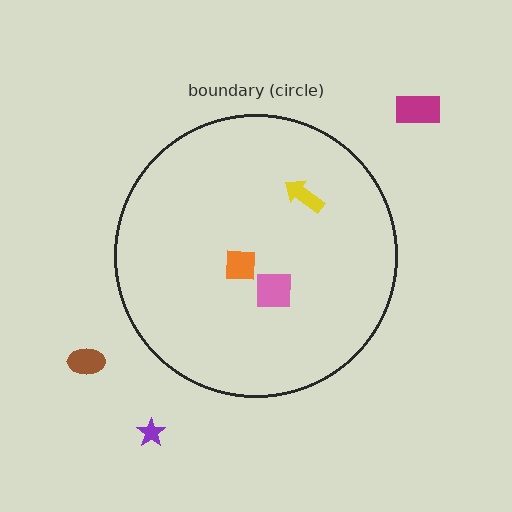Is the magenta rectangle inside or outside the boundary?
Outside.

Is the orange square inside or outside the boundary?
Inside.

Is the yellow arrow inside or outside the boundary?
Inside.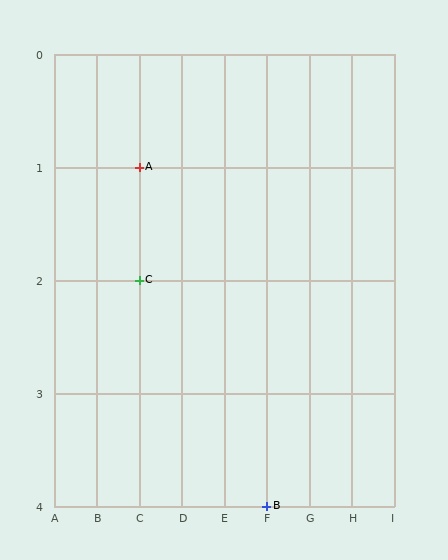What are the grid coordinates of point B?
Point B is at grid coordinates (F, 4).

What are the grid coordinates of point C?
Point C is at grid coordinates (C, 2).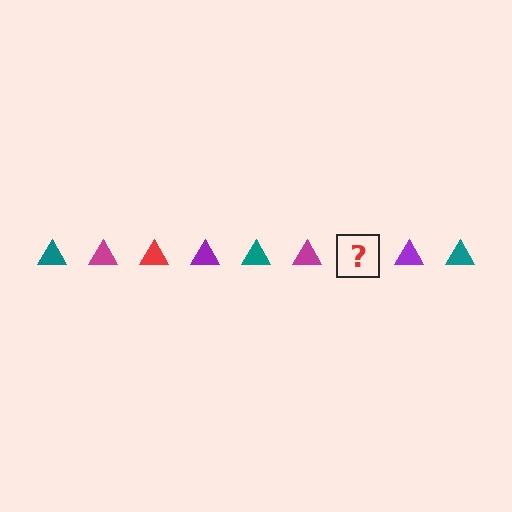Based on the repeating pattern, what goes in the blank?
The blank should be a red triangle.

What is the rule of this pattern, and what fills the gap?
The rule is that the pattern cycles through teal, magenta, red, purple triangles. The gap should be filled with a red triangle.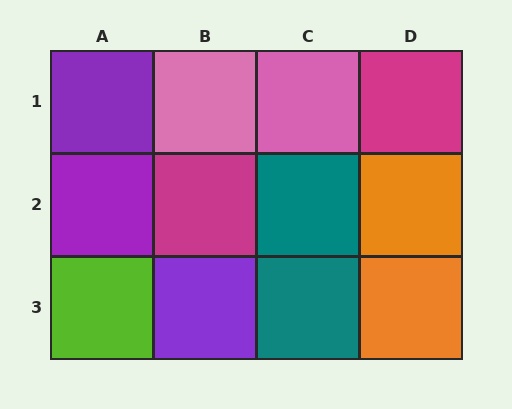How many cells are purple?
3 cells are purple.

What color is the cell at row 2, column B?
Magenta.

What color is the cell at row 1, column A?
Purple.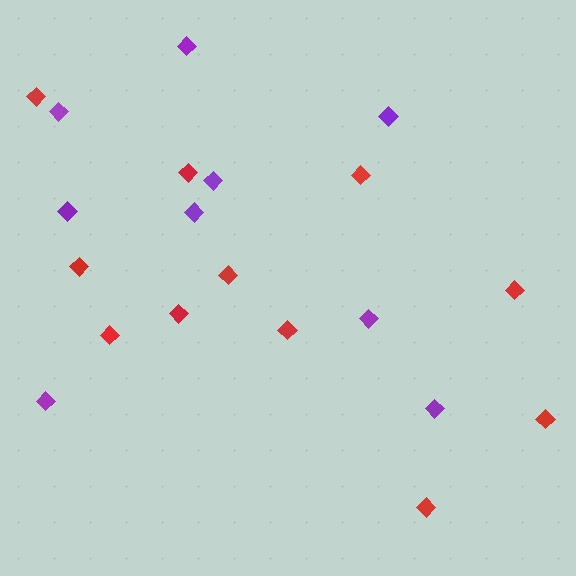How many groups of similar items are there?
There are 2 groups: one group of red diamonds (11) and one group of purple diamonds (9).